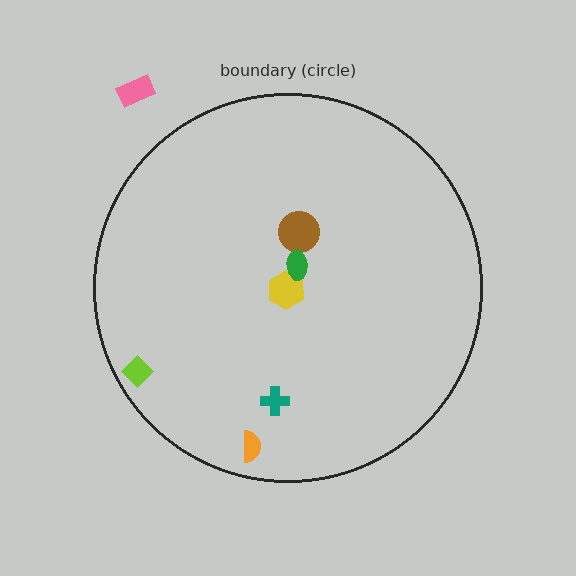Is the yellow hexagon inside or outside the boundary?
Inside.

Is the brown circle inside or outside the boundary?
Inside.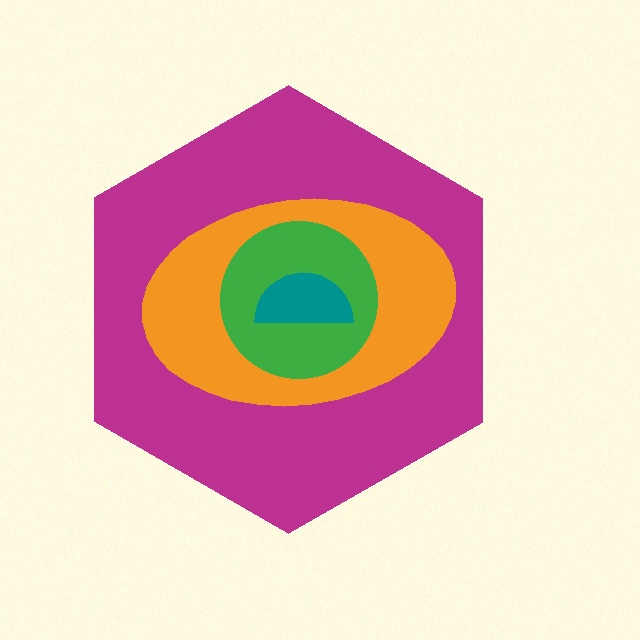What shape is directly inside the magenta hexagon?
The orange ellipse.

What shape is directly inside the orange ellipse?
The green circle.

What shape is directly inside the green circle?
The teal semicircle.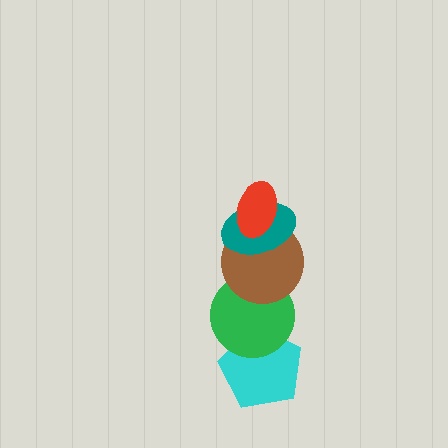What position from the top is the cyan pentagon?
The cyan pentagon is 5th from the top.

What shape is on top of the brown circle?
The teal ellipse is on top of the brown circle.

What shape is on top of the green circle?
The brown circle is on top of the green circle.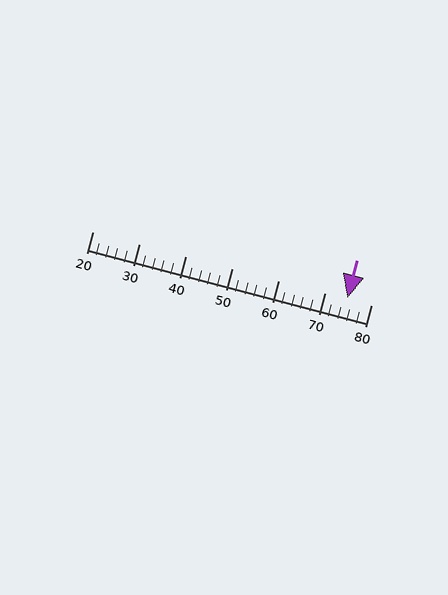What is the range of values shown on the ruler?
The ruler shows values from 20 to 80.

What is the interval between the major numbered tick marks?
The major tick marks are spaced 10 units apart.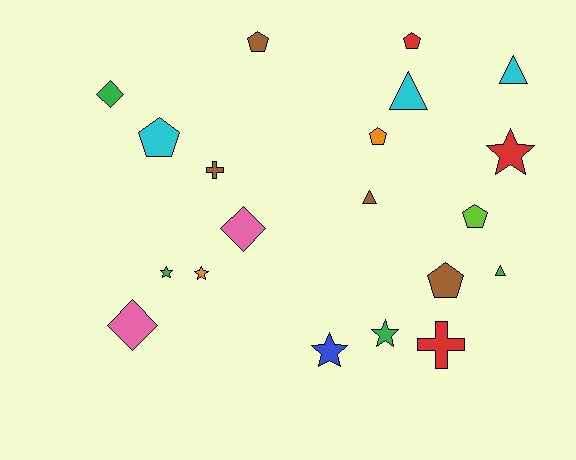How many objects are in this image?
There are 20 objects.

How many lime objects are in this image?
There is 1 lime object.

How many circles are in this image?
There are no circles.